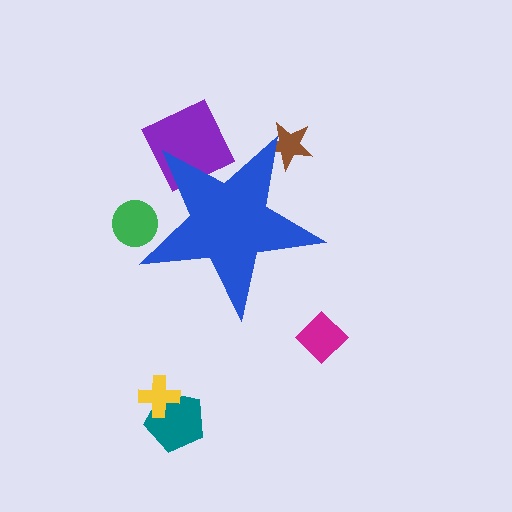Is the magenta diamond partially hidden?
No, the magenta diamond is fully visible.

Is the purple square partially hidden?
Yes, the purple square is partially hidden behind the blue star.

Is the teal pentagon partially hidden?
No, the teal pentagon is fully visible.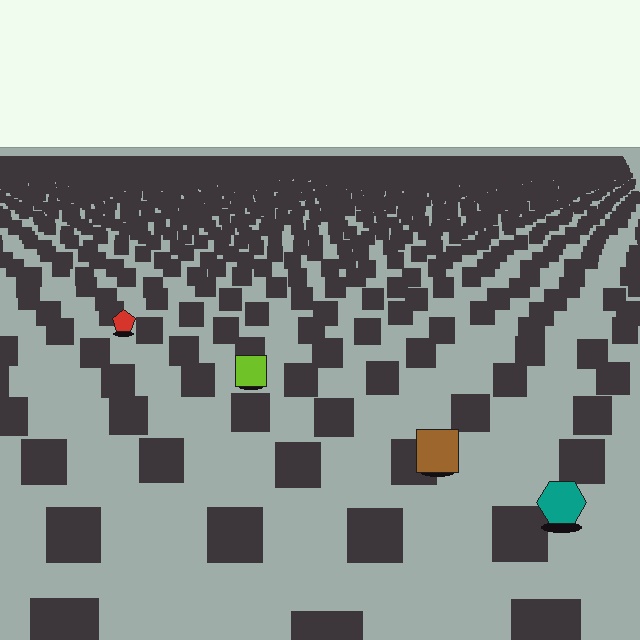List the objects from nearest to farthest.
From nearest to farthest: the teal hexagon, the brown square, the lime square, the red pentagon.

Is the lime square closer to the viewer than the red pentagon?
Yes. The lime square is closer — you can tell from the texture gradient: the ground texture is coarser near it.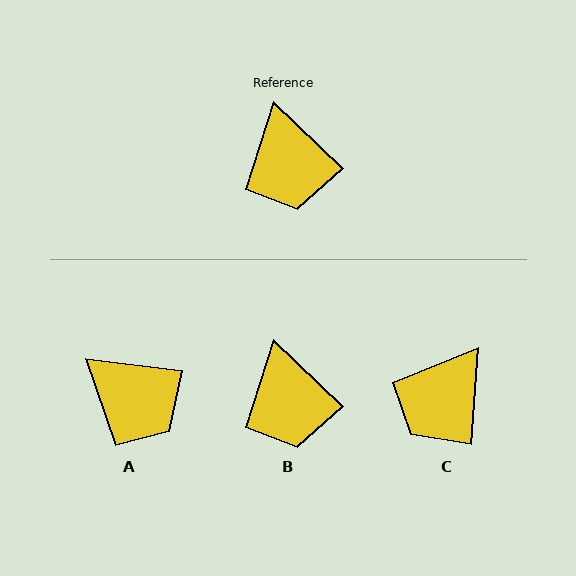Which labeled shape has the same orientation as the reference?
B.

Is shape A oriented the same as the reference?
No, it is off by about 36 degrees.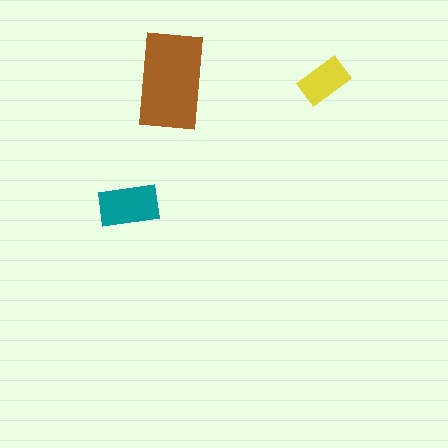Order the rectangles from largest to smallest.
the brown one, the teal one, the yellow one.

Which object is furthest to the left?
The teal rectangle is leftmost.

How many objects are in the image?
There are 3 objects in the image.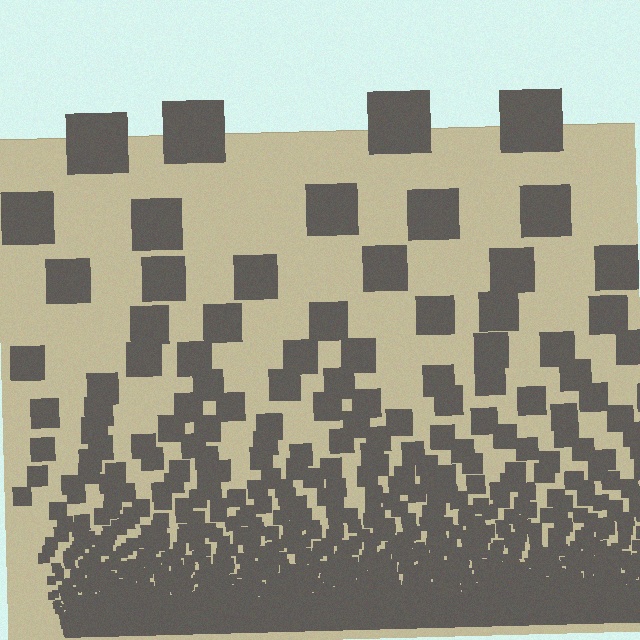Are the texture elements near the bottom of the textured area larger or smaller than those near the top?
Smaller. The gradient is inverted — elements near the bottom are smaller and denser.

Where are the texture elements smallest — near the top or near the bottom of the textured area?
Near the bottom.